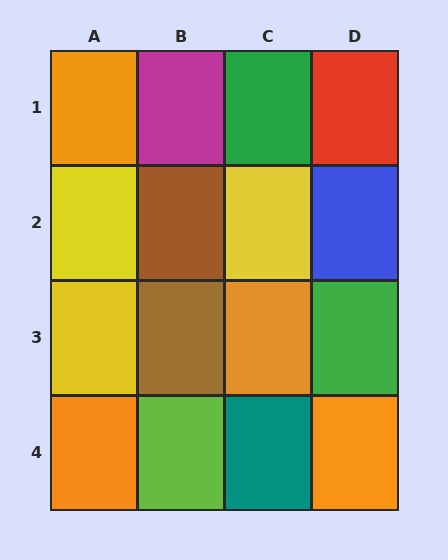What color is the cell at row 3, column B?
Brown.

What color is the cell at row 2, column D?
Blue.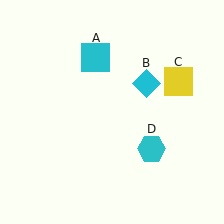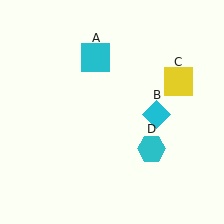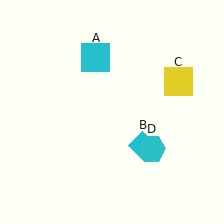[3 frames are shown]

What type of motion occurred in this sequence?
The cyan diamond (object B) rotated clockwise around the center of the scene.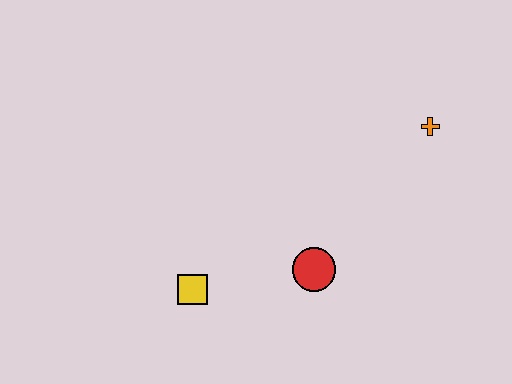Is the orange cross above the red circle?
Yes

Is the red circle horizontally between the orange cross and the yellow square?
Yes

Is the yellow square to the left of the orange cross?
Yes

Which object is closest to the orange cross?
The red circle is closest to the orange cross.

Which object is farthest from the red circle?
The orange cross is farthest from the red circle.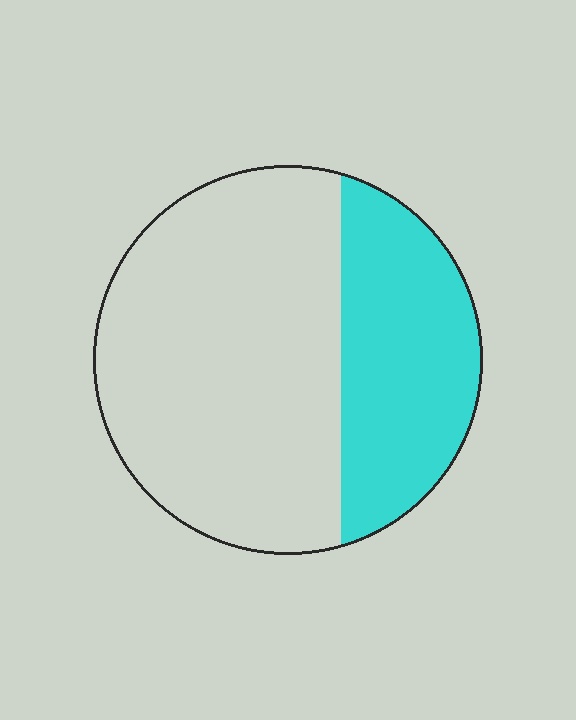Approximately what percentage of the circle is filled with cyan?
Approximately 35%.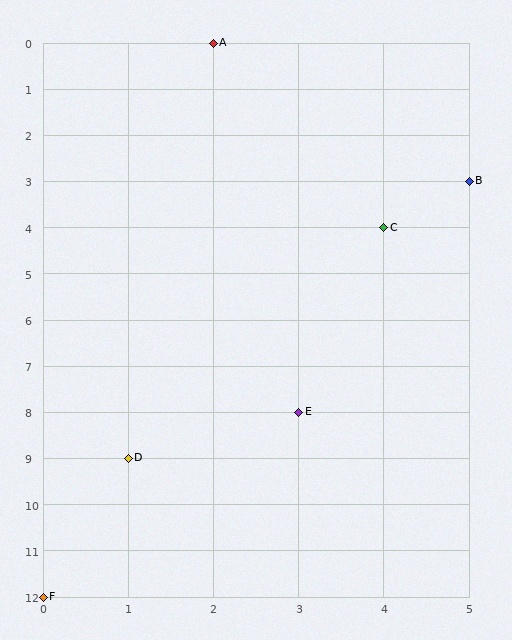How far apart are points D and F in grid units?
Points D and F are 1 column and 3 rows apart (about 3.2 grid units diagonally).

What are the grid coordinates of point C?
Point C is at grid coordinates (4, 4).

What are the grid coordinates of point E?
Point E is at grid coordinates (3, 8).